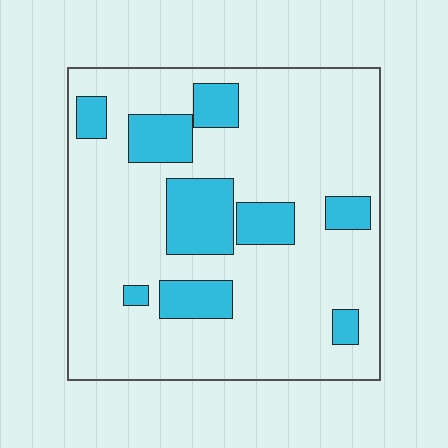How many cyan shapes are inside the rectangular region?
9.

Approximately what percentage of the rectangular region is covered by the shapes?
Approximately 20%.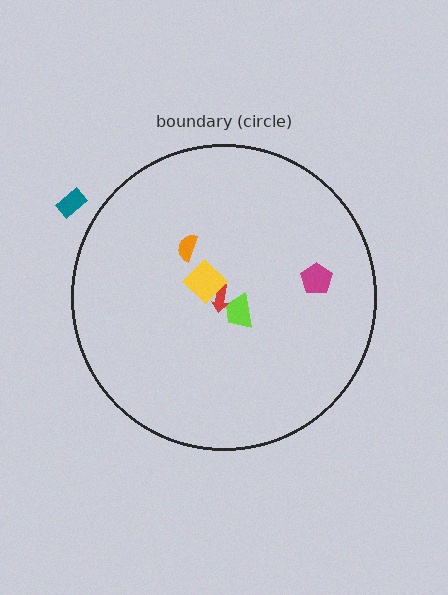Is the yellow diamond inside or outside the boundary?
Inside.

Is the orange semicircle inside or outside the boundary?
Inside.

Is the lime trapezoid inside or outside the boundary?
Inside.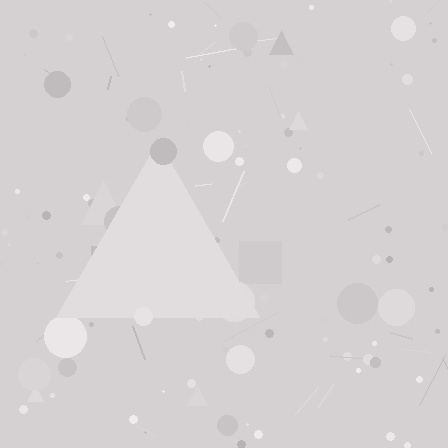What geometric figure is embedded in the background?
A triangle is embedded in the background.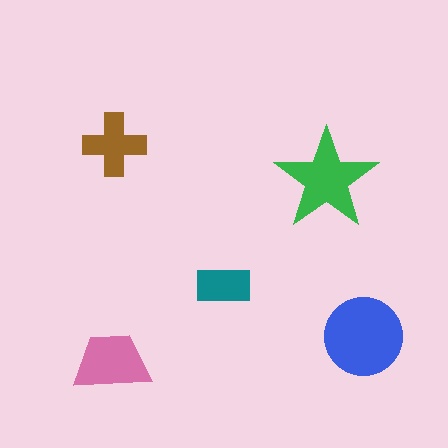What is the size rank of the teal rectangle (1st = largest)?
5th.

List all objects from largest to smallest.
The blue circle, the green star, the pink trapezoid, the brown cross, the teal rectangle.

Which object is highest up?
The brown cross is topmost.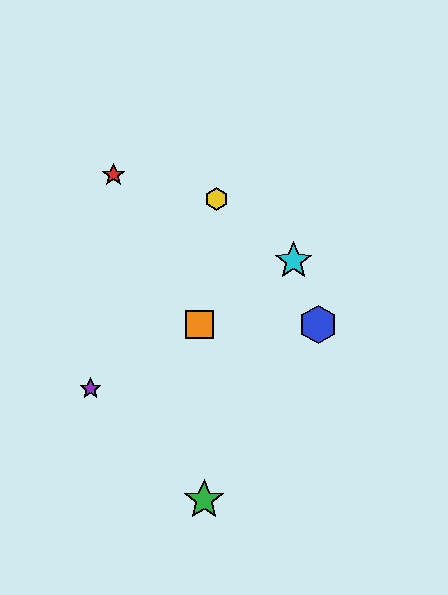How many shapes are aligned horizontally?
2 shapes (the blue hexagon, the orange square) are aligned horizontally.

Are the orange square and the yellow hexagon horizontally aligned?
No, the orange square is at y≈324 and the yellow hexagon is at y≈199.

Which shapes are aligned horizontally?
The blue hexagon, the orange square are aligned horizontally.